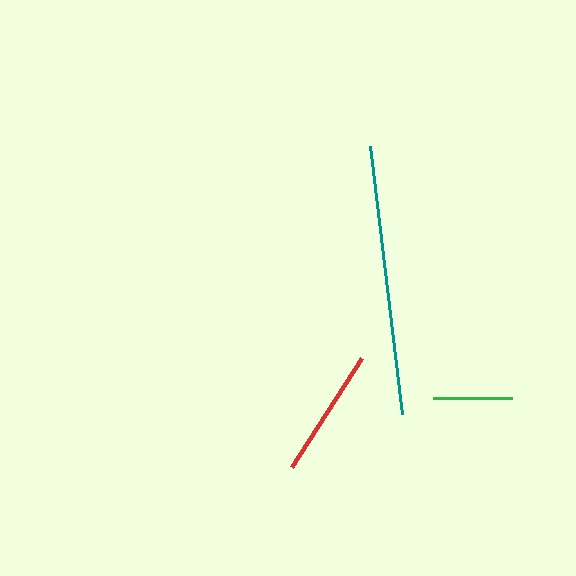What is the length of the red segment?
The red segment is approximately 130 pixels long.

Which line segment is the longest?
The teal line is the longest at approximately 270 pixels.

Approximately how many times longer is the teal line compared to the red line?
The teal line is approximately 2.1 times the length of the red line.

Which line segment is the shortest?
The green line is the shortest at approximately 79 pixels.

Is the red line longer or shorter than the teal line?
The teal line is longer than the red line.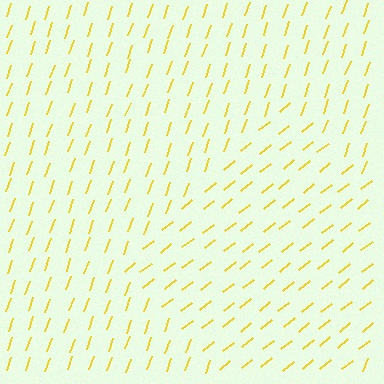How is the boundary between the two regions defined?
The boundary is defined purely by a change in line orientation (approximately 32 degrees difference). All lines are the same color and thickness.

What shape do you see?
I see a diamond.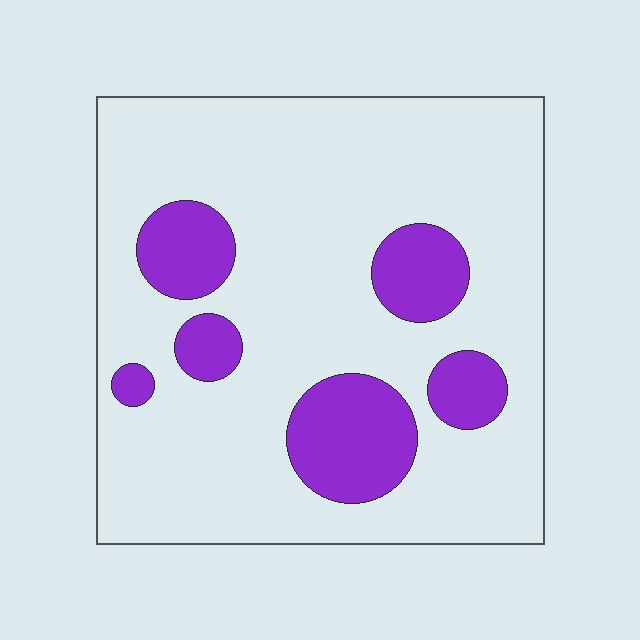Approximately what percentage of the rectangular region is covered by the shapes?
Approximately 20%.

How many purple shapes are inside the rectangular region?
6.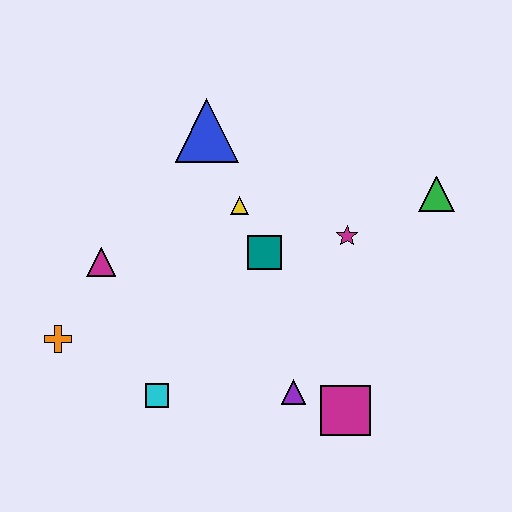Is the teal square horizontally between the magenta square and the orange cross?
Yes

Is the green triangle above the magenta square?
Yes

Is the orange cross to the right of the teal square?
No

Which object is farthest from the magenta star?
The orange cross is farthest from the magenta star.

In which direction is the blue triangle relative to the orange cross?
The blue triangle is above the orange cross.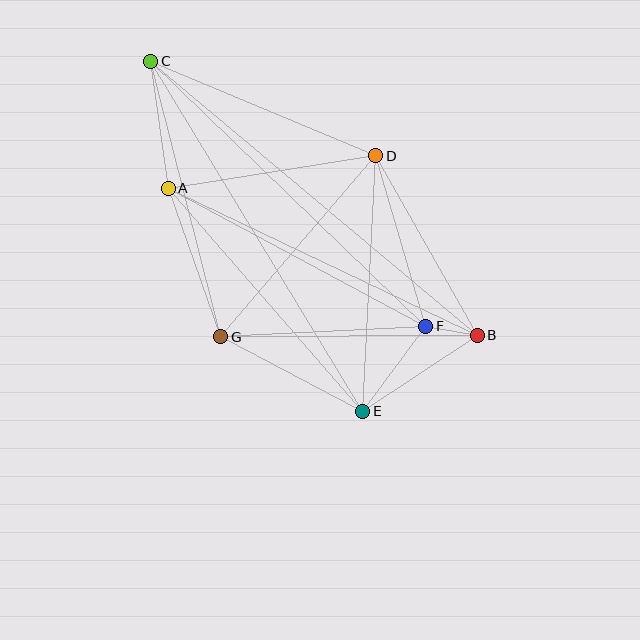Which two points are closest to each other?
Points B and F are closest to each other.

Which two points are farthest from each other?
Points B and C are farthest from each other.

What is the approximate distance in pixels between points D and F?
The distance between D and F is approximately 178 pixels.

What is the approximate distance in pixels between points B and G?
The distance between B and G is approximately 257 pixels.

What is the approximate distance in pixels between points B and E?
The distance between B and E is approximately 138 pixels.